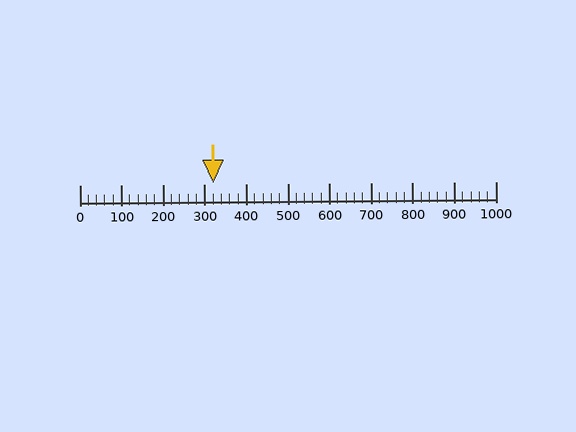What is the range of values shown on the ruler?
The ruler shows values from 0 to 1000.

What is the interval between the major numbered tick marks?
The major tick marks are spaced 100 units apart.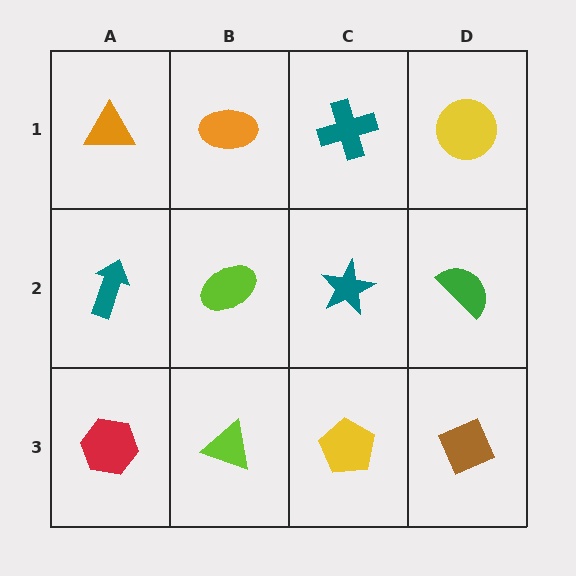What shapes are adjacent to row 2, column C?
A teal cross (row 1, column C), a yellow pentagon (row 3, column C), a lime ellipse (row 2, column B), a green semicircle (row 2, column D).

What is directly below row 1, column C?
A teal star.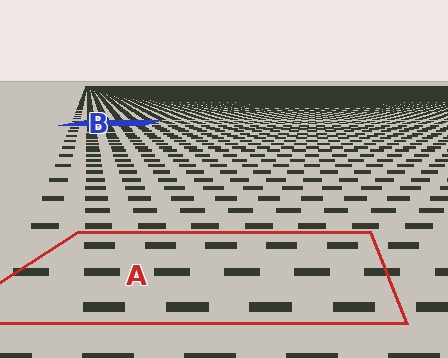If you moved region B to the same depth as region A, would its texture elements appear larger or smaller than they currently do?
They would appear larger. At a closer depth, the same texture elements are projected at a bigger on-screen size.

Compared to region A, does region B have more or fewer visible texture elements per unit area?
Region B has more texture elements per unit area — they are packed more densely because it is farther away.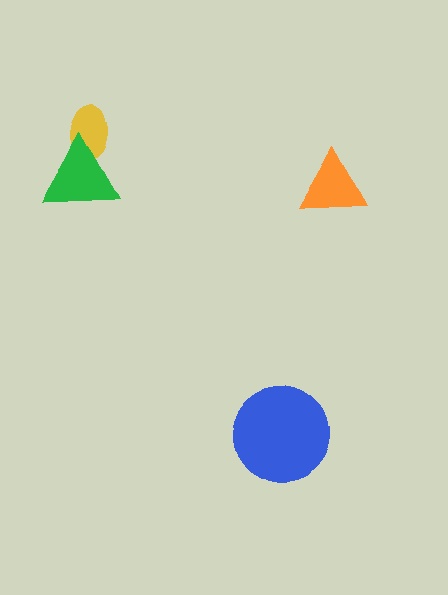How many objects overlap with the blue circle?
0 objects overlap with the blue circle.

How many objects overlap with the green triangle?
1 object overlaps with the green triangle.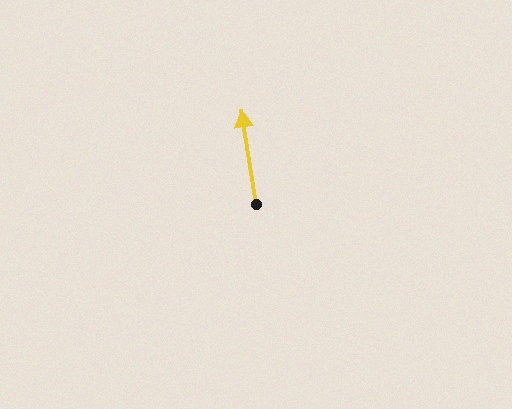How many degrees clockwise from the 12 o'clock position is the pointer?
Approximately 351 degrees.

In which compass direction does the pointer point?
North.